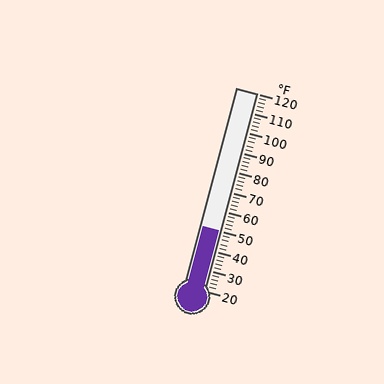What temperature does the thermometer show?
The thermometer shows approximately 50°F.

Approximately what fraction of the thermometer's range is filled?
The thermometer is filled to approximately 30% of its range.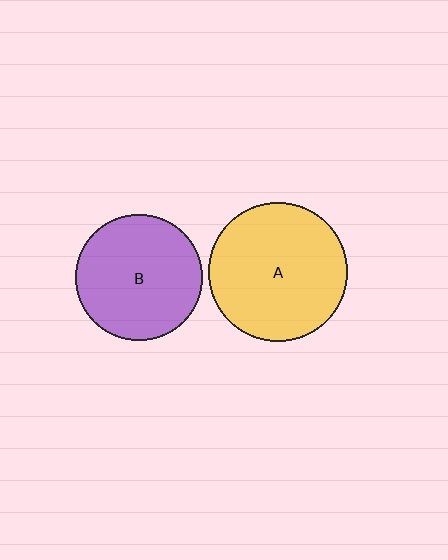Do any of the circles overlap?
No, none of the circles overlap.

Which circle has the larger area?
Circle A (yellow).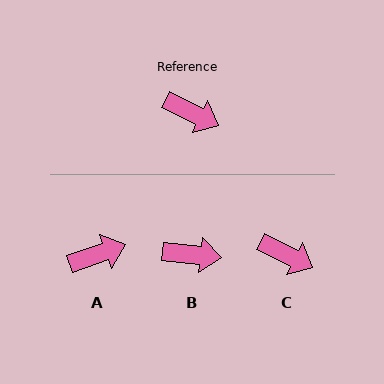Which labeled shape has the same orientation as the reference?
C.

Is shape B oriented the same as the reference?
No, it is off by about 20 degrees.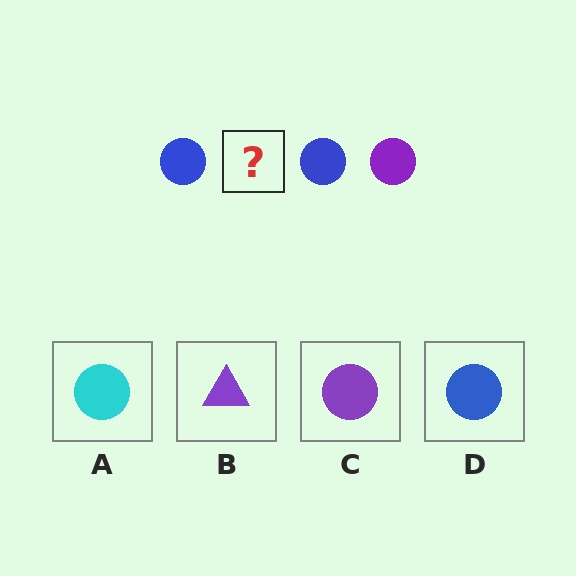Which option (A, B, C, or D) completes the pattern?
C.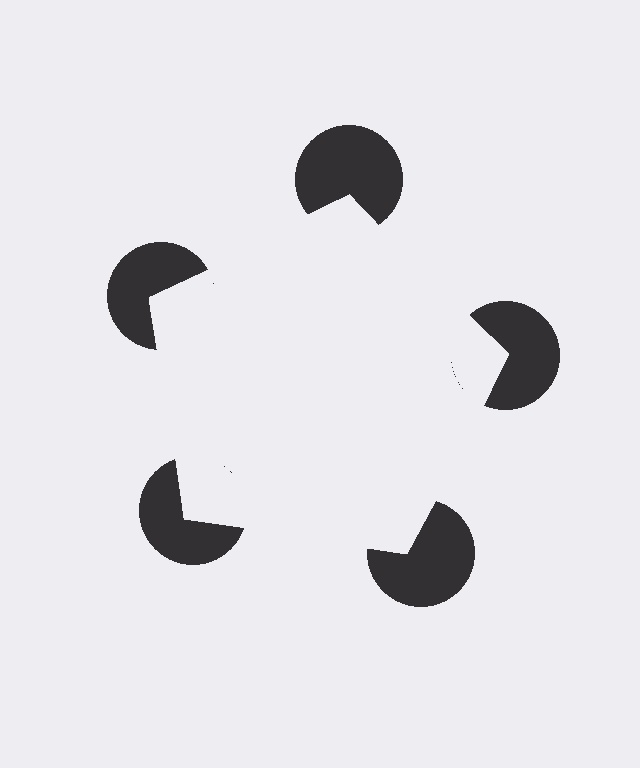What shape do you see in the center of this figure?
An illusory pentagon — its edges are inferred from the aligned wedge cuts in the pac-man discs, not physically drawn.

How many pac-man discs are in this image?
There are 5 — one at each vertex of the illusory pentagon.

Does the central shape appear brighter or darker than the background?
It typically appears slightly brighter than the background, even though no actual brightness change is drawn.